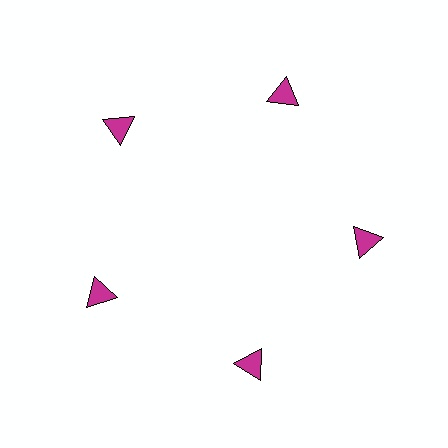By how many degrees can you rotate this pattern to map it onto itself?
The pattern maps onto itself every 72 degrees of rotation.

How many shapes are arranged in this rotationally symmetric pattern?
There are 5 shapes, arranged in 5 groups of 1.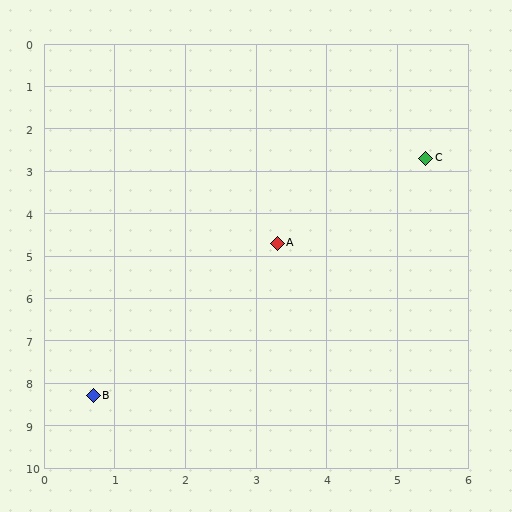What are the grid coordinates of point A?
Point A is at approximately (3.3, 4.7).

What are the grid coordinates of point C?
Point C is at approximately (5.4, 2.7).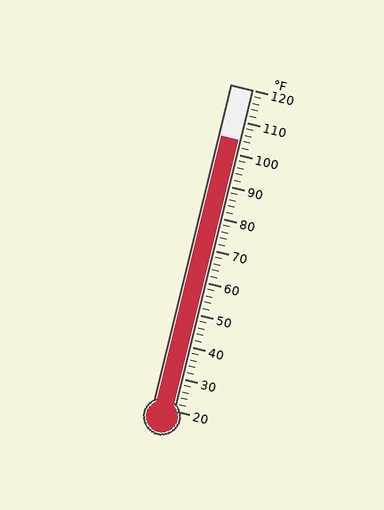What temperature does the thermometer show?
The thermometer shows approximately 104°F.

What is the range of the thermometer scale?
The thermometer scale ranges from 20°F to 120°F.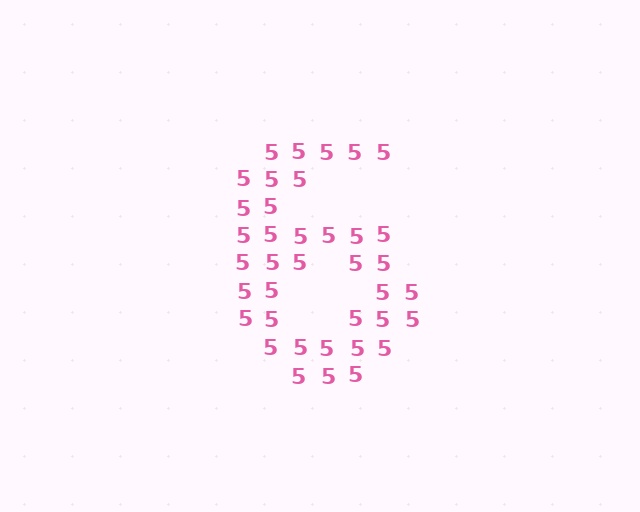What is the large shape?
The large shape is the digit 6.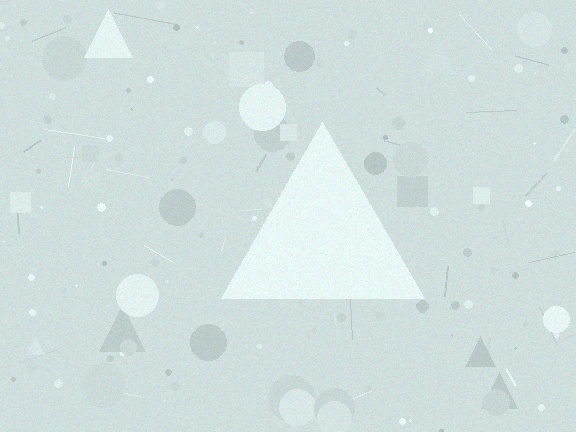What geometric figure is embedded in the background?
A triangle is embedded in the background.